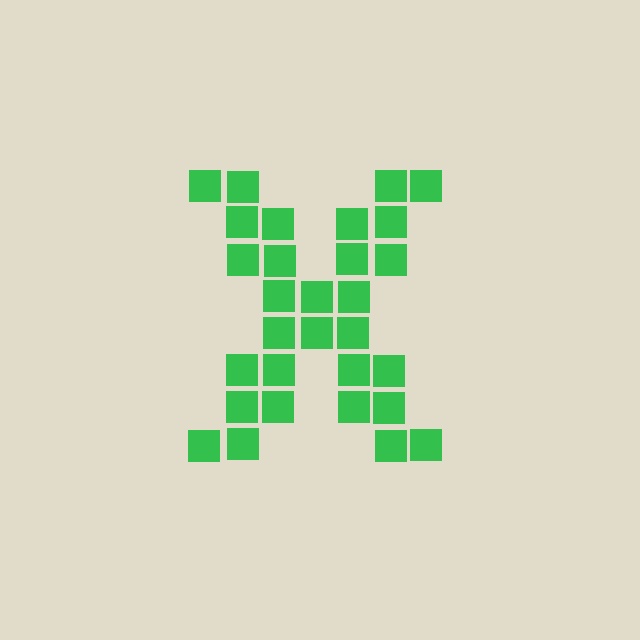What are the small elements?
The small elements are squares.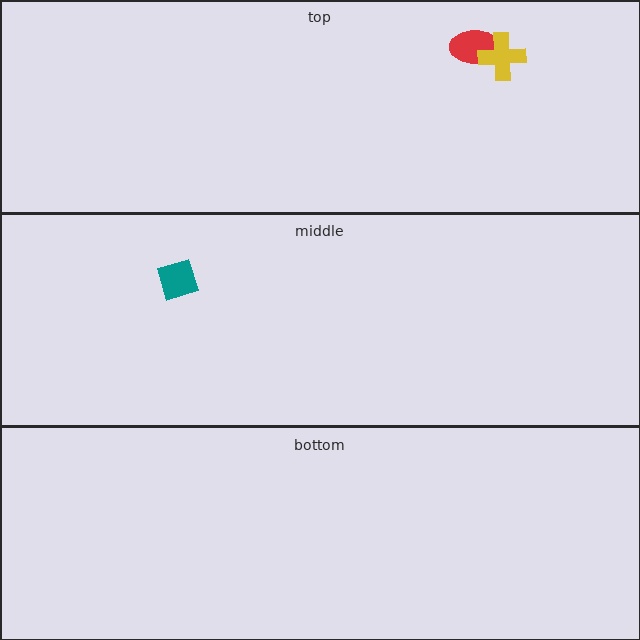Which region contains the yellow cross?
The top region.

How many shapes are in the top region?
2.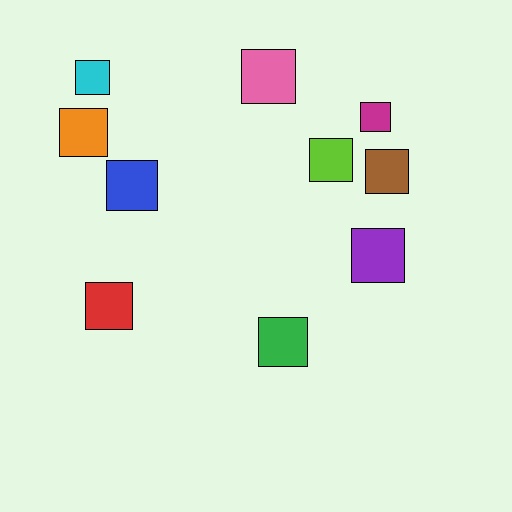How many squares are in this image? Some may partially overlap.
There are 10 squares.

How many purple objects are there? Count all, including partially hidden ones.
There is 1 purple object.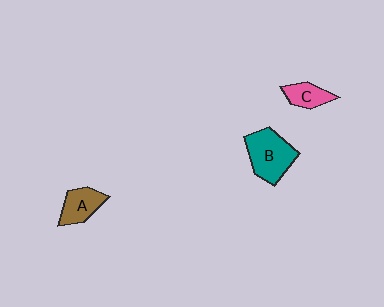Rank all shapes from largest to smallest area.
From largest to smallest: B (teal), A (brown), C (pink).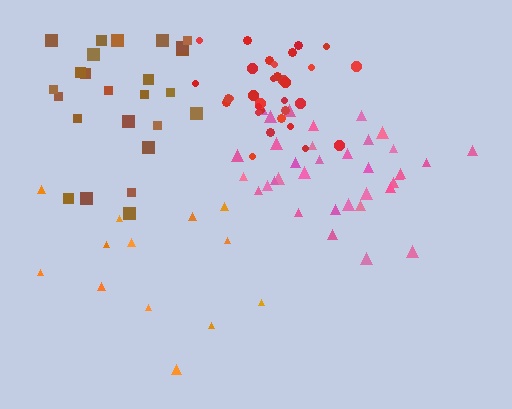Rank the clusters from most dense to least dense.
red, pink, brown, orange.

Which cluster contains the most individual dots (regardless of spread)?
Pink (35).